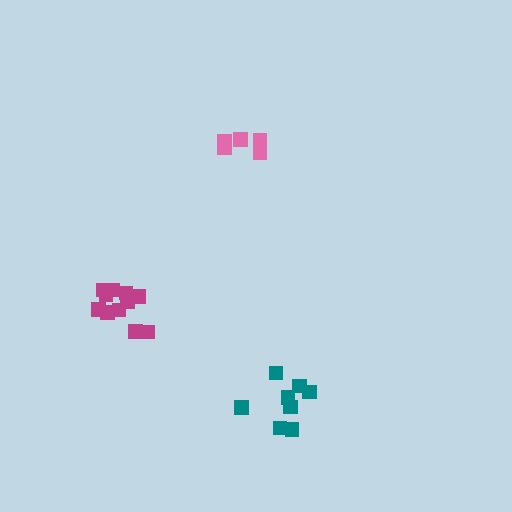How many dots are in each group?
Group 1: 5 dots, Group 2: 11 dots, Group 3: 8 dots (24 total).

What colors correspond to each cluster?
The clusters are colored: pink, magenta, teal.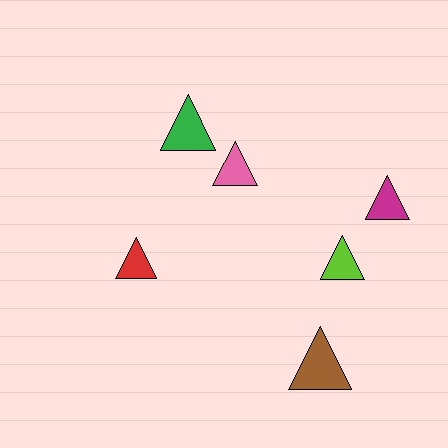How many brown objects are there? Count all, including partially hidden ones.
There is 1 brown object.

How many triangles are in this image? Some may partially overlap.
There are 6 triangles.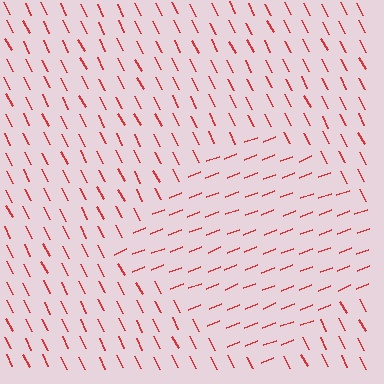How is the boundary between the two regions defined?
The boundary is defined purely by a change in line orientation (approximately 85 degrees difference). All lines are the same color and thickness.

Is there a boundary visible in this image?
Yes, there is a texture boundary formed by a change in line orientation.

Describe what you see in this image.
The image is filled with small red line segments. A diamond region in the image has lines oriented differently from the surrounding lines, creating a visible texture boundary.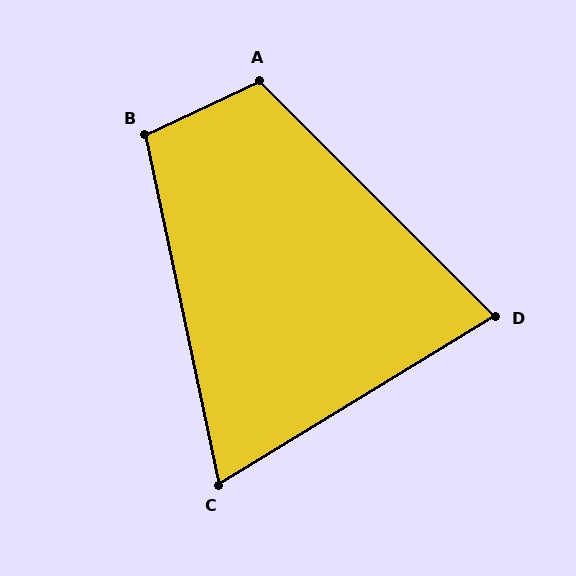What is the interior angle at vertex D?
Approximately 76 degrees (acute).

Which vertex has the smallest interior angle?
C, at approximately 70 degrees.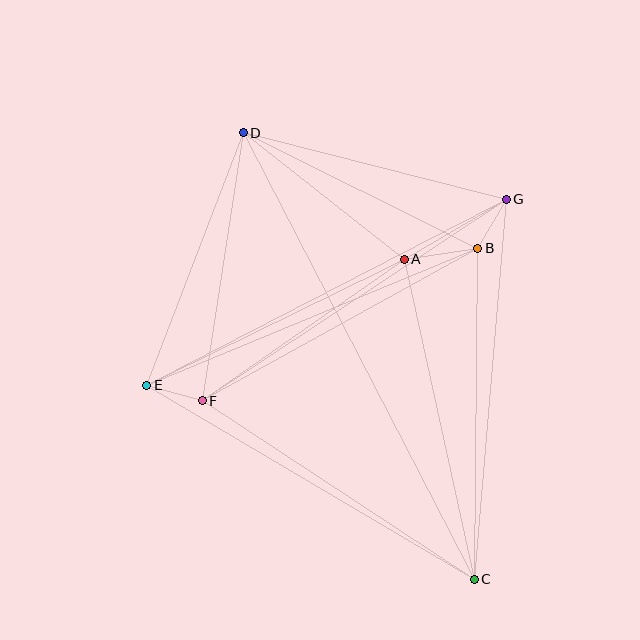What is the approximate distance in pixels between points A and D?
The distance between A and D is approximately 205 pixels.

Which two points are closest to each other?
Points B and G are closest to each other.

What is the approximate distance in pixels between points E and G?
The distance between E and G is approximately 405 pixels.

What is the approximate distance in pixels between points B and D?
The distance between B and D is approximately 261 pixels.